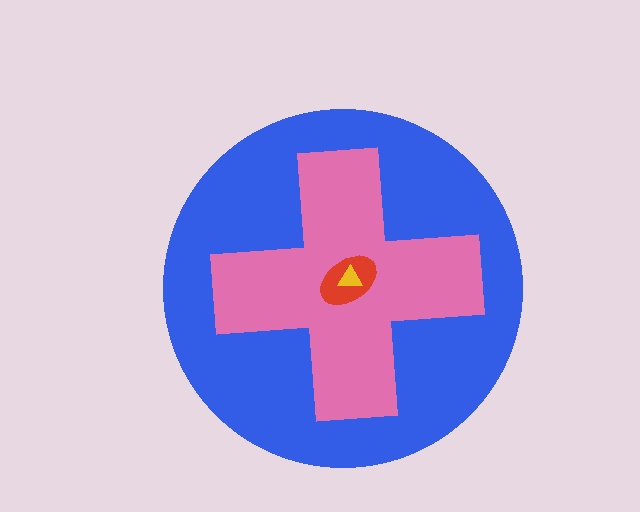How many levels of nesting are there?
4.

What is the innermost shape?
The yellow triangle.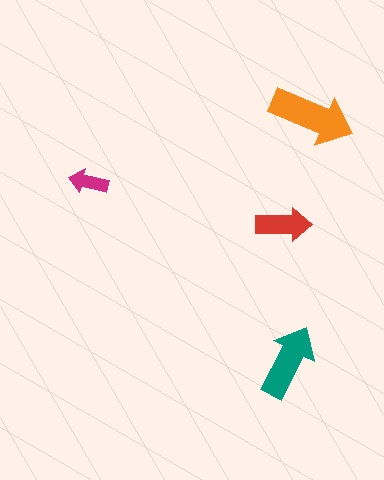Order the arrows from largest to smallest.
the orange one, the teal one, the red one, the magenta one.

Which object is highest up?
The orange arrow is topmost.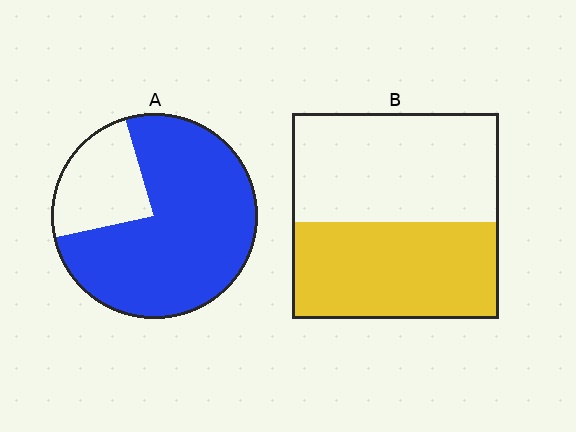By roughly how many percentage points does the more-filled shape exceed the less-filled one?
By roughly 30 percentage points (A over B).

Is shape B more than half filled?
Roughly half.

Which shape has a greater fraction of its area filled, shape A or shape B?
Shape A.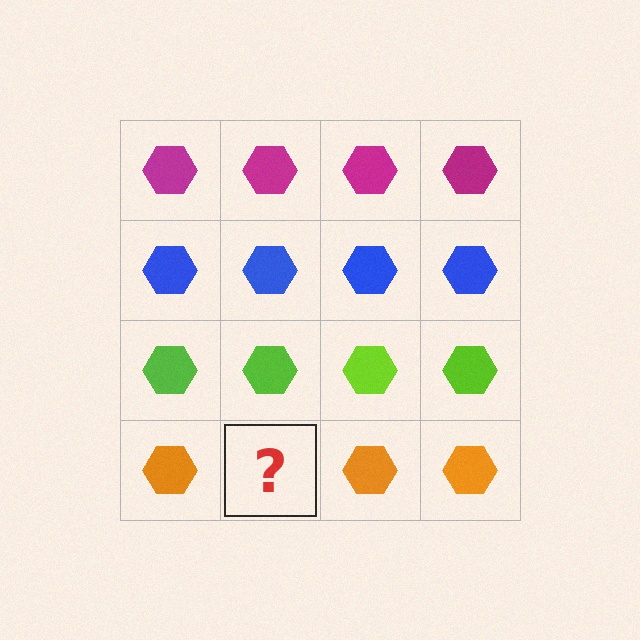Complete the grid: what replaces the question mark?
The question mark should be replaced with an orange hexagon.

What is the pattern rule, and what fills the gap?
The rule is that each row has a consistent color. The gap should be filled with an orange hexagon.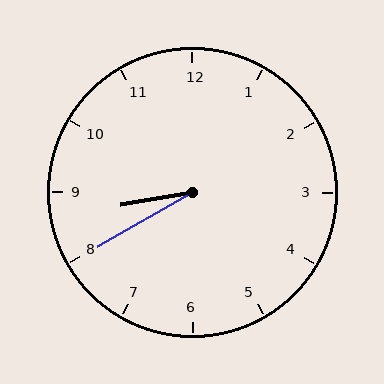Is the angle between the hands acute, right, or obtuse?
It is acute.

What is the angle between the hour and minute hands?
Approximately 20 degrees.